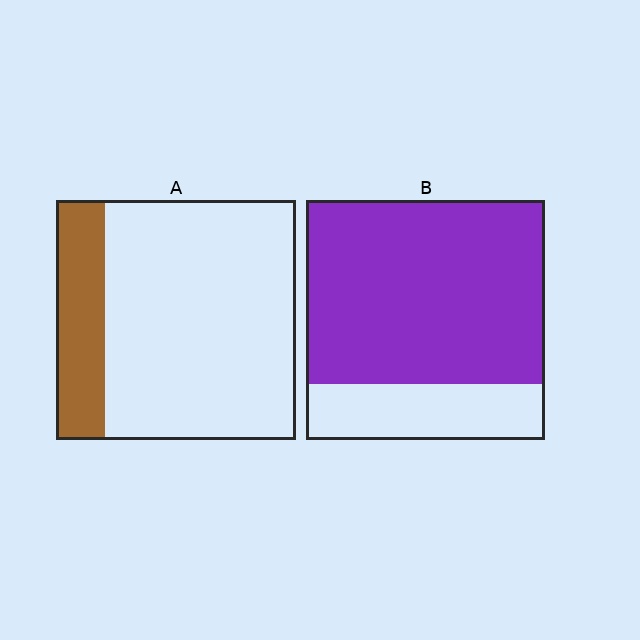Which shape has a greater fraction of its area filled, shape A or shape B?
Shape B.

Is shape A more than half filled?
No.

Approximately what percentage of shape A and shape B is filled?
A is approximately 20% and B is approximately 75%.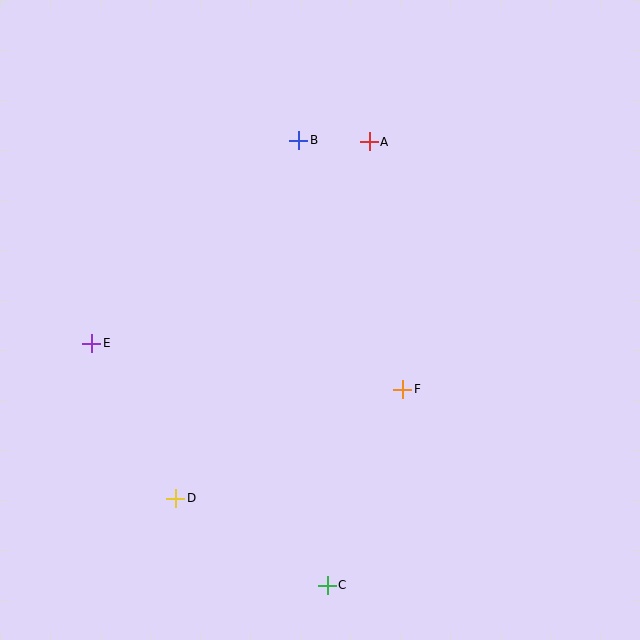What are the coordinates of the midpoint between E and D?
The midpoint between E and D is at (134, 421).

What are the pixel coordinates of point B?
Point B is at (299, 140).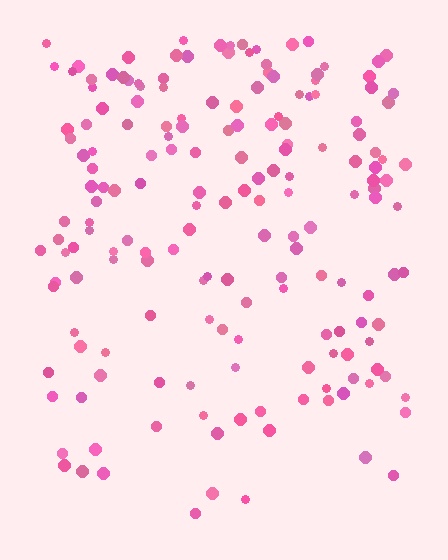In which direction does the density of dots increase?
From bottom to top, with the top side densest.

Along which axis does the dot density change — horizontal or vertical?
Vertical.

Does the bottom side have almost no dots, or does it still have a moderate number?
Still a moderate number, just noticeably fewer than the top.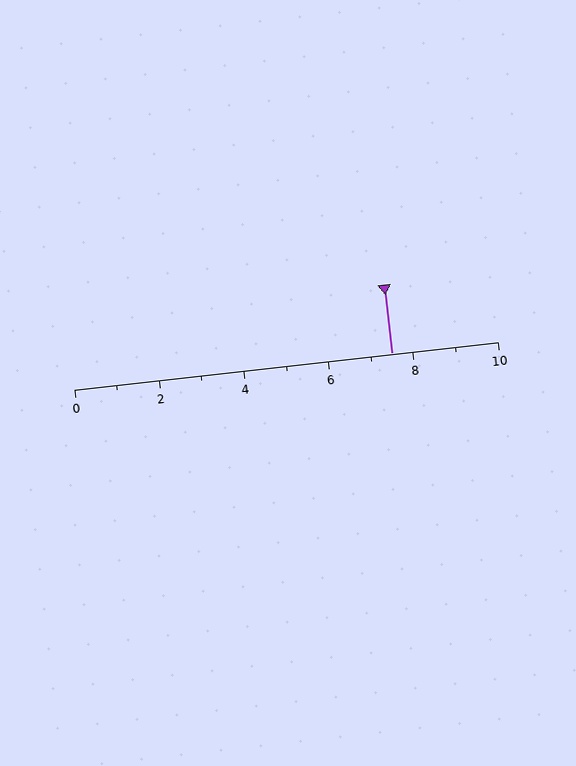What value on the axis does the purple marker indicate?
The marker indicates approximately 7.5.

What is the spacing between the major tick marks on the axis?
The major ticks are spaced 2 apart.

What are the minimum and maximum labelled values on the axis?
The axis runs from 0 to 10.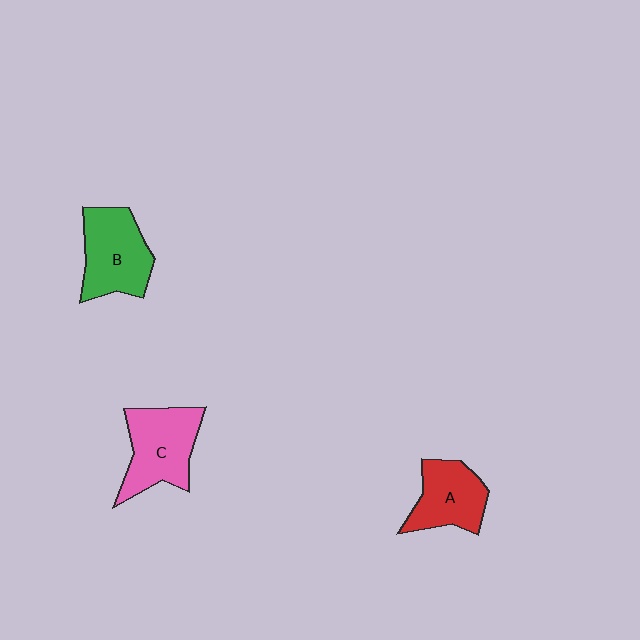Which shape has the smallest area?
Shape A (red).